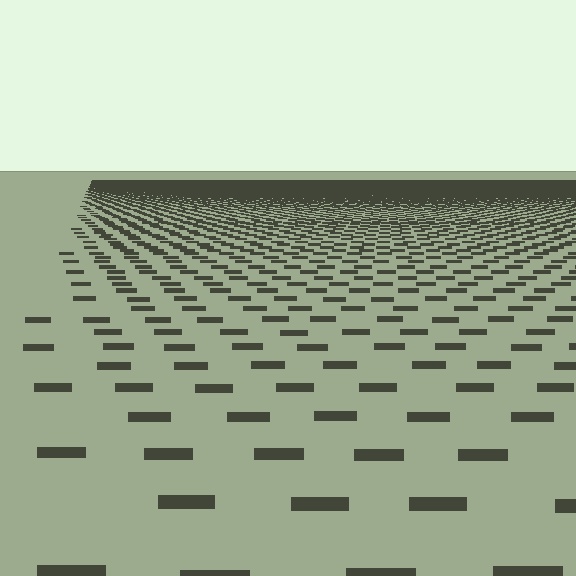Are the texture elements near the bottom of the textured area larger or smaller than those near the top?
Larger. Near the bottom, elements are closer to the viewer and appear at a bigger on-screen size.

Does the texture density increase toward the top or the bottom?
Density increases toward the top.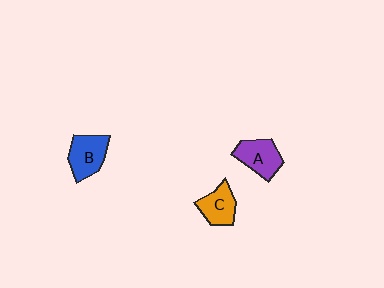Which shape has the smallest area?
Shape C (orange).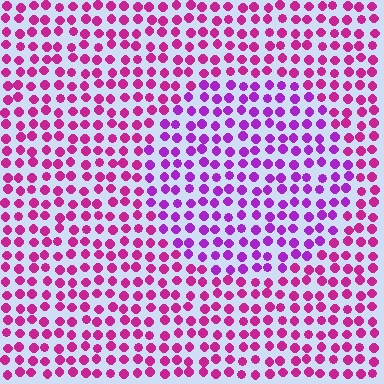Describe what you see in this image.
The image is filled with small magenta elements in a uniform arrangement. A circle-shaped region is visible where the elements are tinted to a slightly different hue, forming a subtle color boundary.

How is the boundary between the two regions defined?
The boundary is defined purely by a slight shift in hue (about 31 degrees). Spacing, size, and orientation are identical on both sides.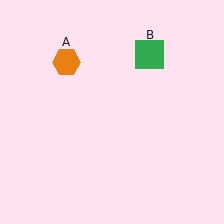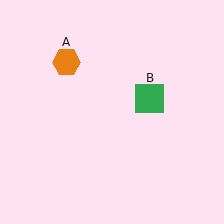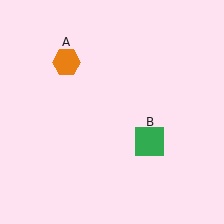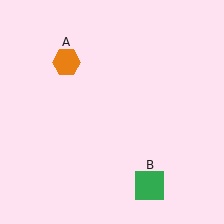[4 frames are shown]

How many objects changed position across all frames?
1 object changed position: green square (object B).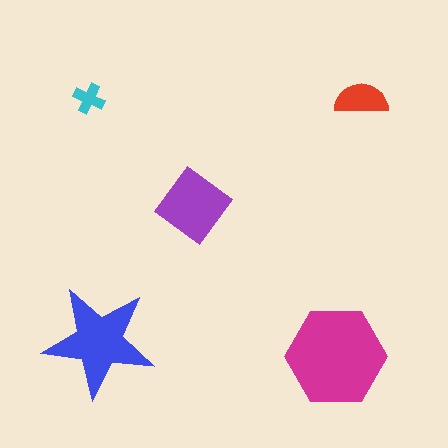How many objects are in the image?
There are 5 objects in the image.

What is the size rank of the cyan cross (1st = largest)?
5th.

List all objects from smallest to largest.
The cyan cross, the red semicircle, the purple diamond, the blue star, the magenta hexagon.